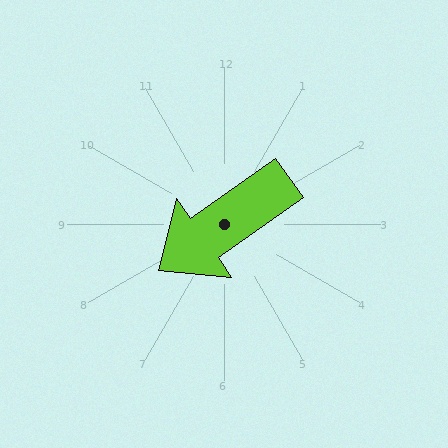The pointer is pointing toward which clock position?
Roughly 8 o'clock.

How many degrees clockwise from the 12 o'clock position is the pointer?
Approximately 235 degrees.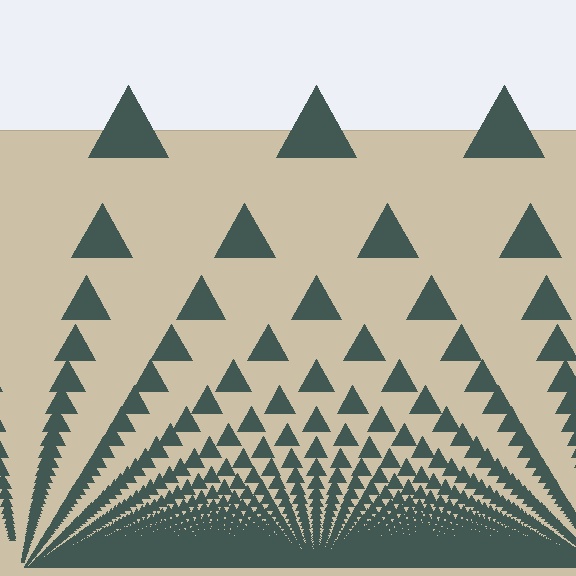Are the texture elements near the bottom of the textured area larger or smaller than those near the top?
Smaller. The gradient is inverted — elements near the bottom are smaller and denser.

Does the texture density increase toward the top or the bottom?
Density increases toward the bottom.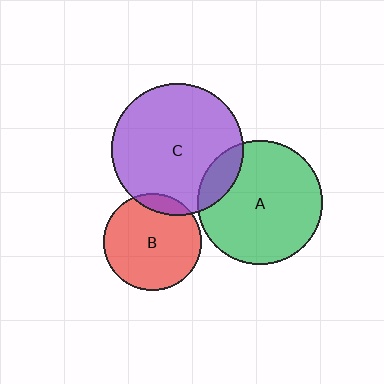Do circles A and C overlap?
Yes.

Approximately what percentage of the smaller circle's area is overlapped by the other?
Approximately 15%.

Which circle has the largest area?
Circle C (purple).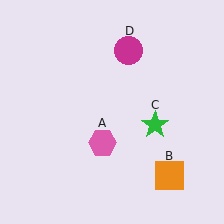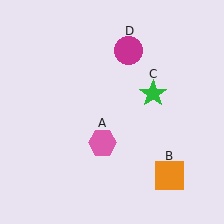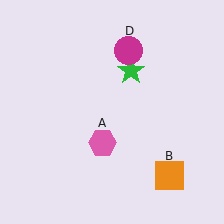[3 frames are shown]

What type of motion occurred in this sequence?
The green star (object C) rotated counterclockwise around the center of the scene.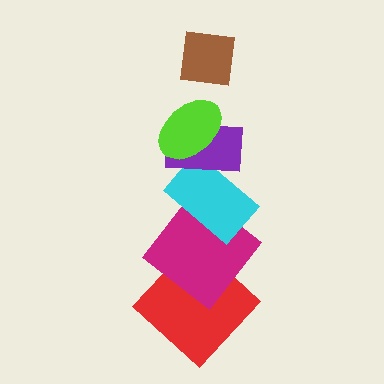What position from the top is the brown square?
The brown square is 1st from the top.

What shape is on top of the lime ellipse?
The brown square is on top of the lime ellipse.